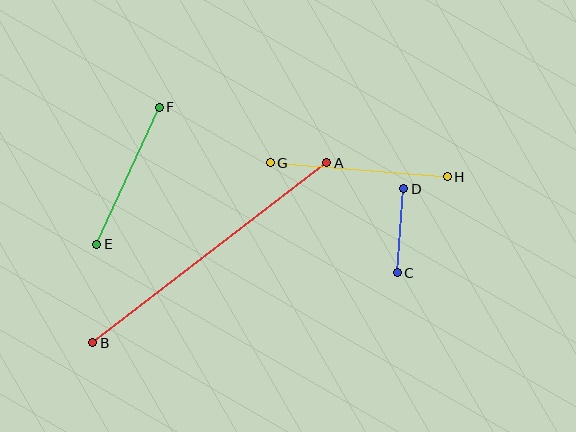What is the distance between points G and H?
The distance is approximately 177 pixels.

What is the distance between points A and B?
The distance is approximately 295 pixels.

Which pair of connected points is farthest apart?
Points A and B are farthest apart.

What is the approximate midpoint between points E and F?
The midpoint is at approximately (128, 176) pixels.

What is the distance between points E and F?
The distance is approximately 150 pixels.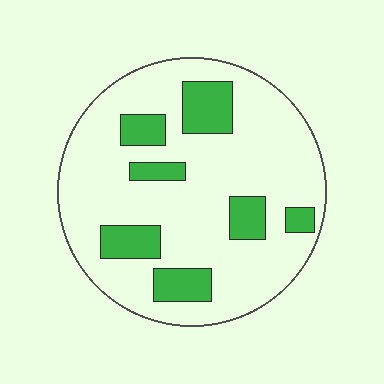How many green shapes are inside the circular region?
7.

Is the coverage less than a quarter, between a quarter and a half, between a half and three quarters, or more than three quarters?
Less than a quarter.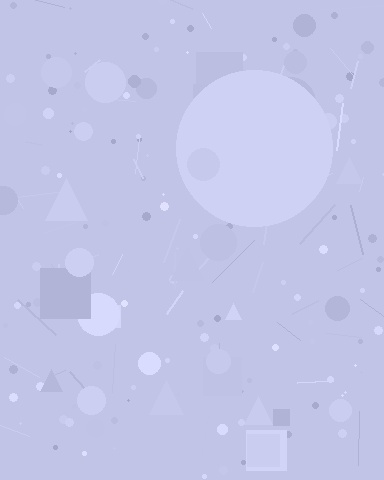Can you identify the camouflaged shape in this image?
The camouflaged shape is a circle.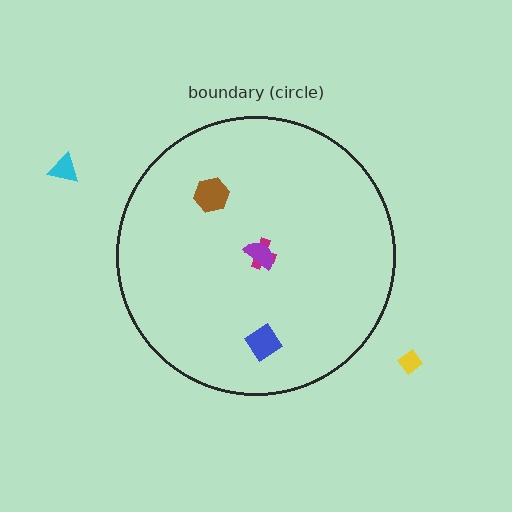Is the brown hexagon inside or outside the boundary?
Inside.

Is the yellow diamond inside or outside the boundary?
Outside.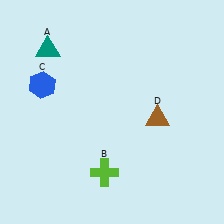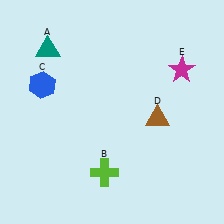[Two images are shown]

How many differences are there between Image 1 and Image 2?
There is 1 difference between the two images.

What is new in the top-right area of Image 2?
A magenta star (E) was added in the top-right area of Image 2.